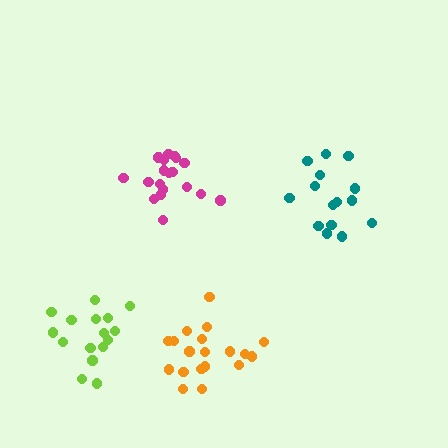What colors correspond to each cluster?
The clusters are colored: teal, magenta, orange, lime.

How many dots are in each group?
Group 1: 15 dots, Group 2: 19 dots, Group 3: 19 dots, Group 4: 16 dots (69 total).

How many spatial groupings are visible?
There are 4 spatial groupings.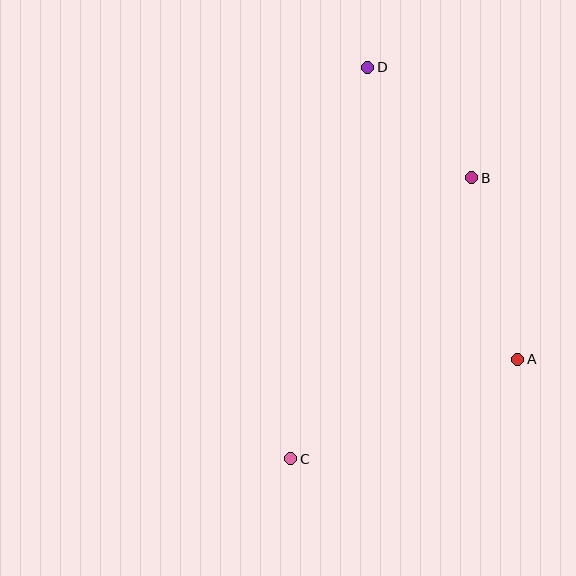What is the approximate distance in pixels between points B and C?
The distance between B and C is approximately 334 pixels.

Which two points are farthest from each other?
Points C and D are farthest from each other.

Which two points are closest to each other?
Points B and D are closest to each other.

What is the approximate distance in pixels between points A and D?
The distance between A and D is approximately 328 pixels.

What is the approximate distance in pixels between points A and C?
The distance between A and C is approximately 248 pixels.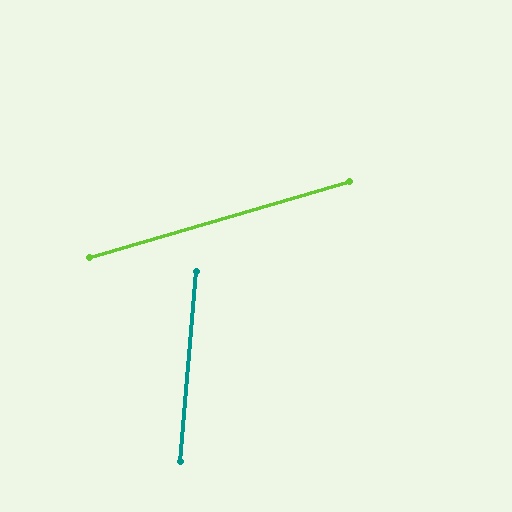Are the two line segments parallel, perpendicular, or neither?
Neither parallel nor perpendicular — they differ by about 69°.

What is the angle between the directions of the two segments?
Approximately 69 degrees.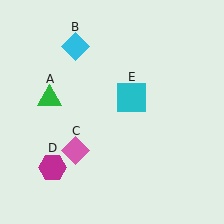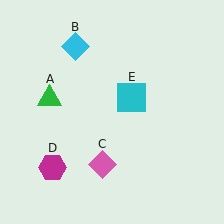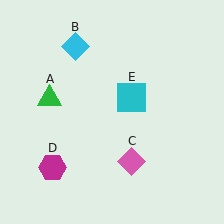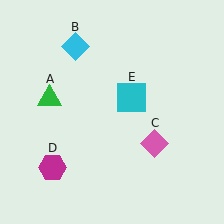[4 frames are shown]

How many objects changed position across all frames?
1 object changed position: pink diamond (object C).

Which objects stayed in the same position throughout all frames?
Green triangle (object A) and cyan diamond (object B) and magenta hexagon (object D) and cyan square (object E) remained stationary.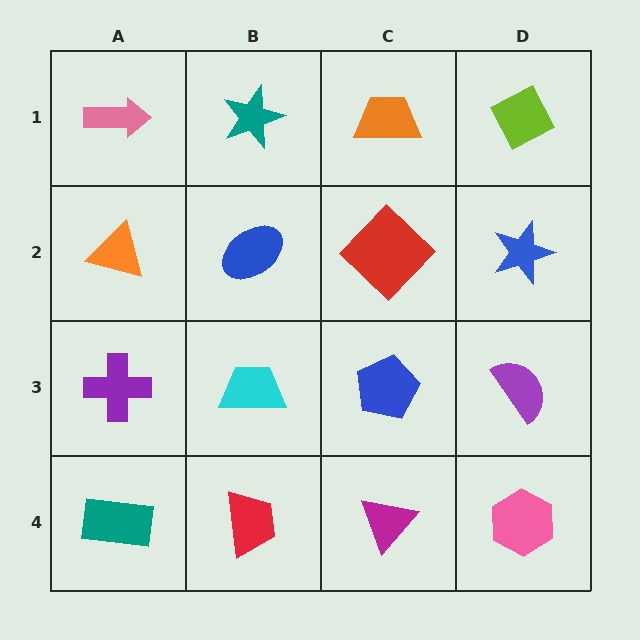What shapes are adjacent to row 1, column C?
A red diamond (row 2, column C), a teal star (row 1, column B), a lime diamond (row 1, column D).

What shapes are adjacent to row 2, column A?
A pink arrow (row 1, column A), a purple cross (row 3, column A), a blue ellipse (row 2, column B).